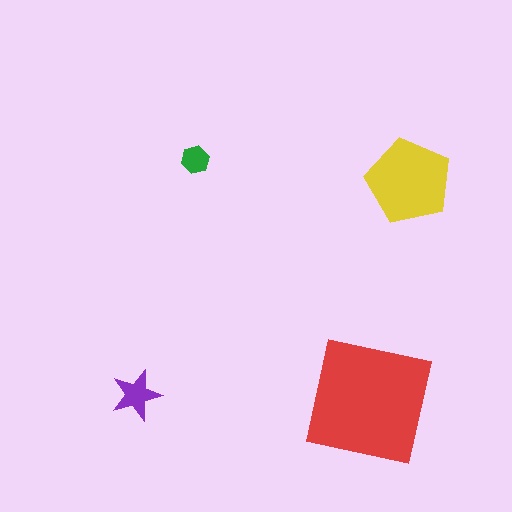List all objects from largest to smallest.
The red square, the yellow pentagon, the purple star, the green hexagon.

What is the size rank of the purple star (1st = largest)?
3rd.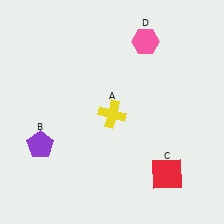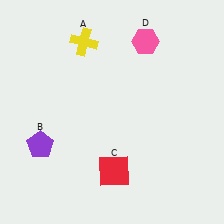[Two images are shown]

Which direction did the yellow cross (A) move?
The yellow cross (A) moved up.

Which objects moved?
The objects that moved are: the yellow cross (A), the red square (C).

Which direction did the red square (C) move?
The red square (C) moved left.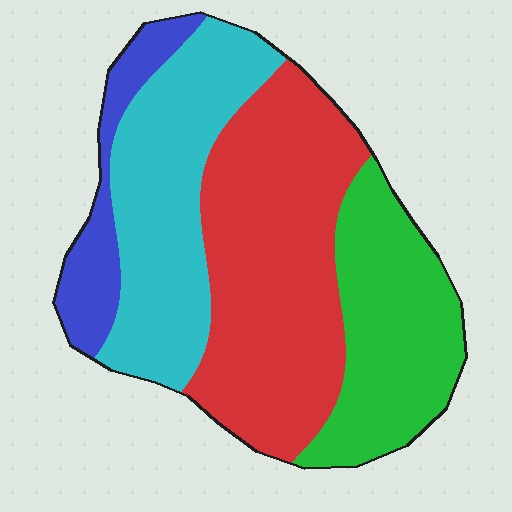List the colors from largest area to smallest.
From largest to smallest: red, cyan, green, blue.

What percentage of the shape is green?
Green takes up less than a quarter of the shape.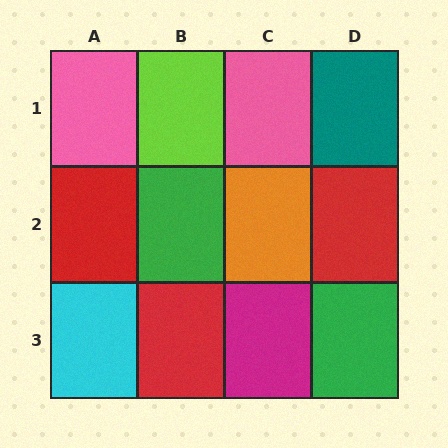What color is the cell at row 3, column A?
Cyan.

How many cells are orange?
1 cell is orange.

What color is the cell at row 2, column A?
Red.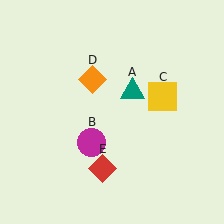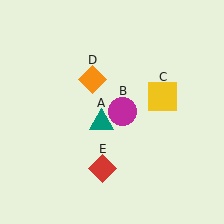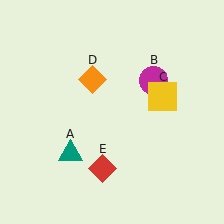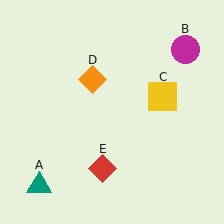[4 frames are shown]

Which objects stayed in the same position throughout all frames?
Yellow square (object C) and orange diamond (object D) and red diamond (object E) remained stationary.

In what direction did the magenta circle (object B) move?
The magenta circle (object B) moved up and to the right.